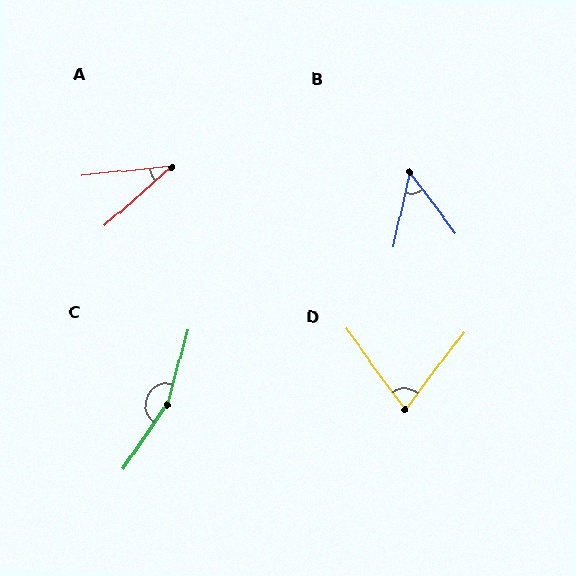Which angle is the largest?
C, at approximately 162 degrees.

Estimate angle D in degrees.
Approximately 73 degrees.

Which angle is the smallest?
A, at approximately 35 degrees.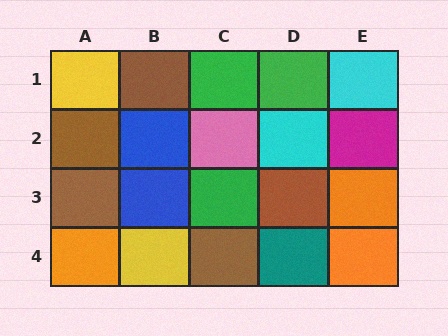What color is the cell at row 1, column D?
Green.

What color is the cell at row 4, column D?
Teal.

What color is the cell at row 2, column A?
Brown.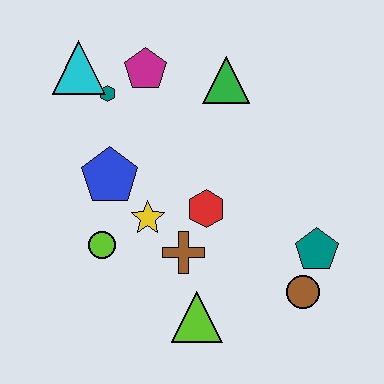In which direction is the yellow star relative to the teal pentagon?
The yellow star is to the left of the teal pentagon.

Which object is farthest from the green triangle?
The lime triangle is farthest from the green triangle.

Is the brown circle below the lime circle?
Yes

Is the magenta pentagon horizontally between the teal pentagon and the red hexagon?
No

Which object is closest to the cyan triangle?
The teal hexagon is closest to the cyan triangle.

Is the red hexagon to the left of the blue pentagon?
No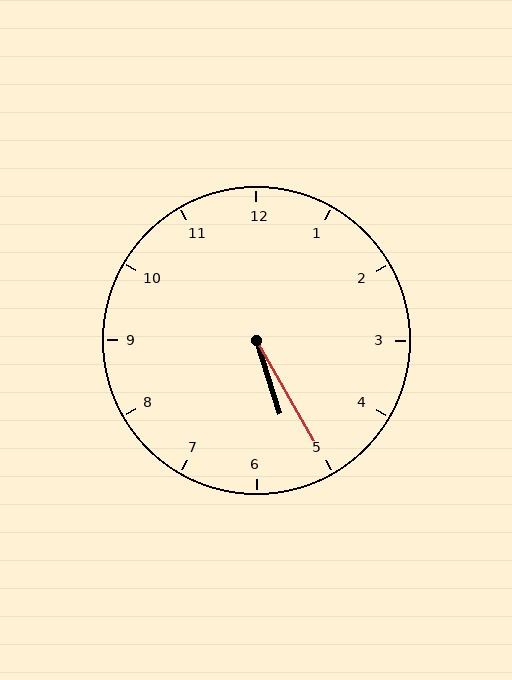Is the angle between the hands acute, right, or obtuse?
It is acute.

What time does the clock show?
5:25.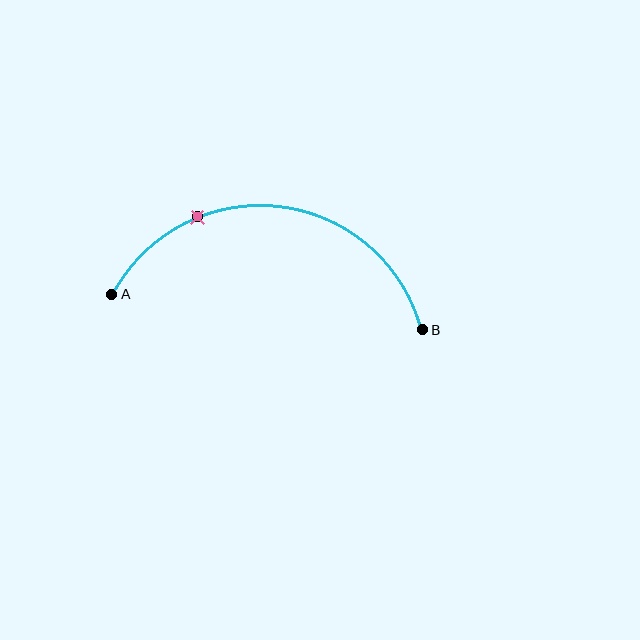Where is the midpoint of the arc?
The arc midpoint is the point on the curve farthest from the straight line joining A and B. It sits above that line.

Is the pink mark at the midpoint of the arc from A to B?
No. The pink mark lies on the arc but is closer to endpoint A. The arc midpoint would be at the point on the curve equidistant along the arc from both A and B.